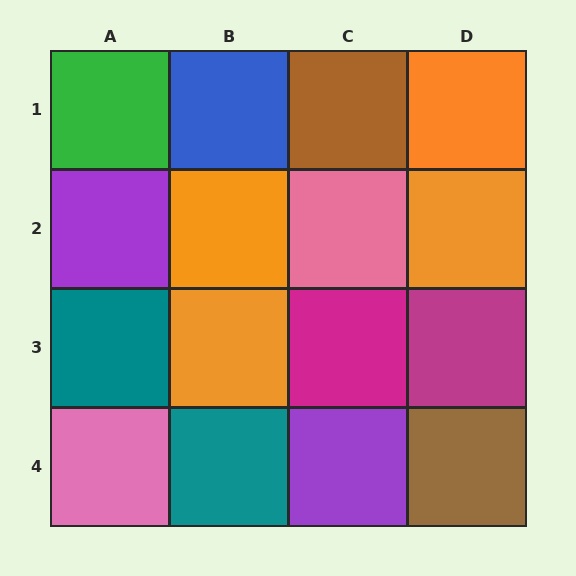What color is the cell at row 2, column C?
Pink.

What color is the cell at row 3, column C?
Magenta.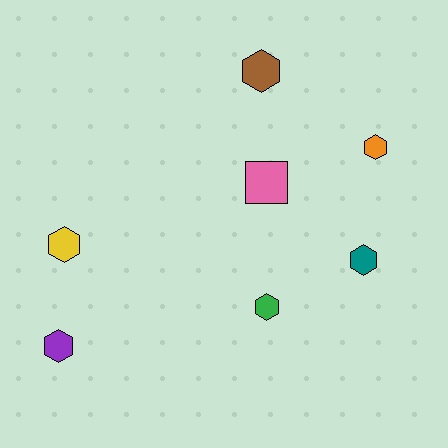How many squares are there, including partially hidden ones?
There is 1 square.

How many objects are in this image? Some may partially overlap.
There are 7 objects.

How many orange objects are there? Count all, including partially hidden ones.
There is 1 orange object.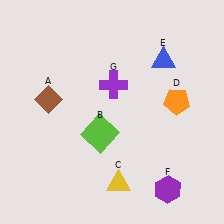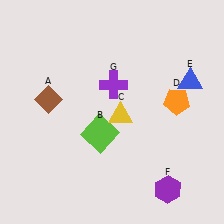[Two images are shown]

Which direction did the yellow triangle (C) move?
The yellow triangle (C) moved up.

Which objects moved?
The objects that moved are: the yellow triangle (C), the blue triangle (E).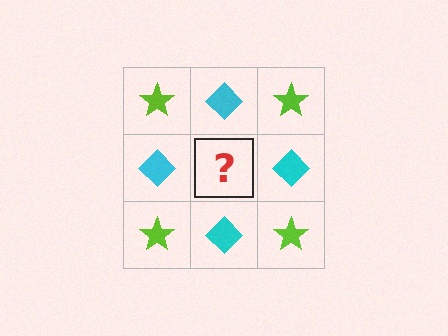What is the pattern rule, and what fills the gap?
The rule is that it alternates lime star and cyan diamond in a checkerboard pattern. The gap should be filled with a lime star.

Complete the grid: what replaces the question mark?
The question mark should be replaced with a lime star.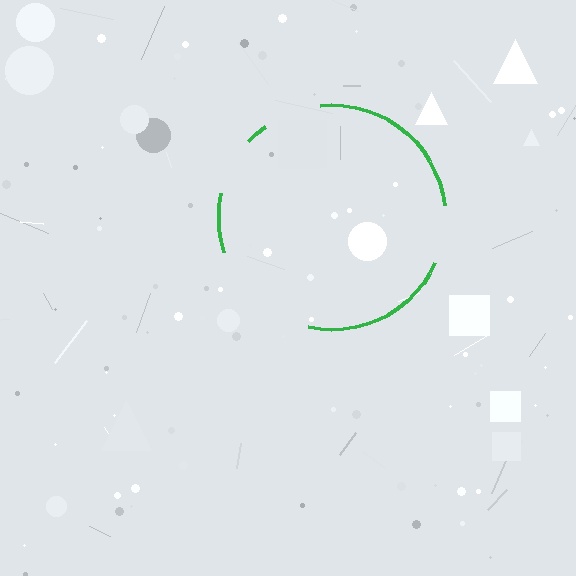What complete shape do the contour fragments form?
The contour fragments form a circle.